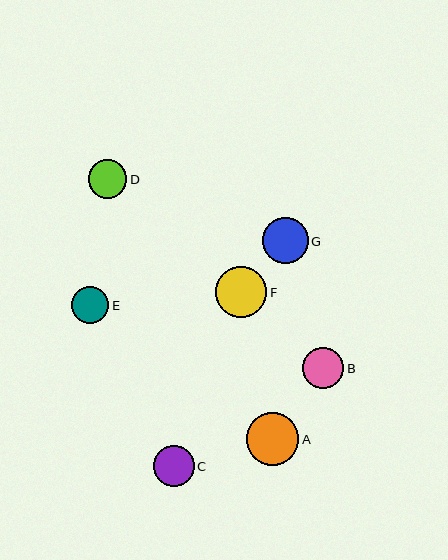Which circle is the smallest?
Circle E is the smallest with a size of approximately 37 pixels.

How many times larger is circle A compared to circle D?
Circle A is approximately 1.3 times the size of circle D.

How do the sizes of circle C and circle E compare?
Circle C and circle E are approximately the same size.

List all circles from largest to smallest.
From largest to smallest: A, F, G, B, C, D, E.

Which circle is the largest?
Circle A is the largest with a size of approximately 52 pixels.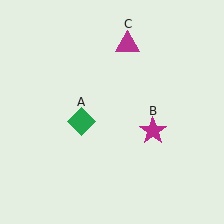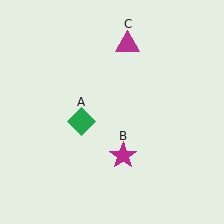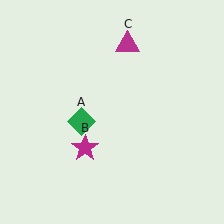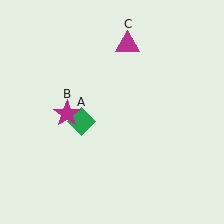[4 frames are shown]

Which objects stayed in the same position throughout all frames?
Green diamond (object A) and magenta triangle (object C) remained stationary.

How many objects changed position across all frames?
1 object changed position: magenta star (object B).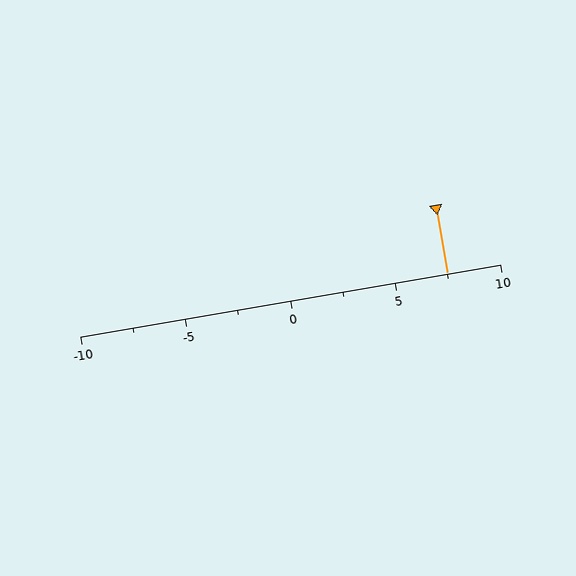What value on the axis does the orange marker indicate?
The marker indicates approximately 7.5.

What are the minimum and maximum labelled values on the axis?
The axis runs from -10 to 10.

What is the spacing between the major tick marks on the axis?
The major ticks are spaced 5 apart.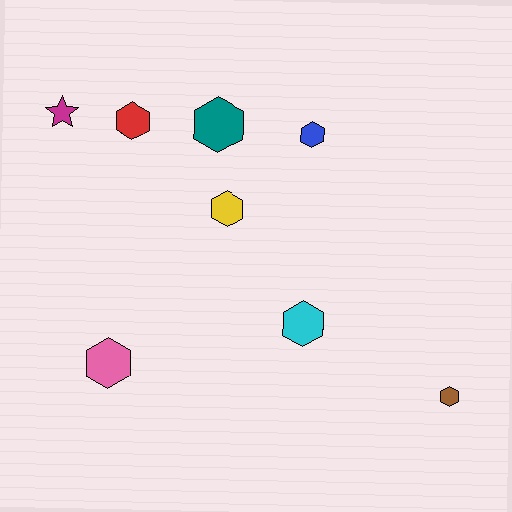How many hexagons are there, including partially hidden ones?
There are 7 hexagons.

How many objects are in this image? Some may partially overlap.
There are 8 objects.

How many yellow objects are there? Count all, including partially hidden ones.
There is 1 yellow object.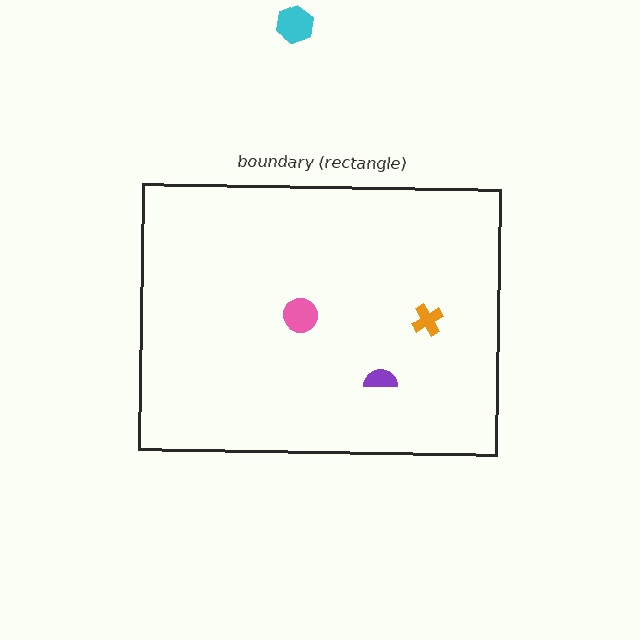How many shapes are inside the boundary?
3 inside, 1 outside.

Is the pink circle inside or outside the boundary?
Inside.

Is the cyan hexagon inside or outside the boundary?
Outside.